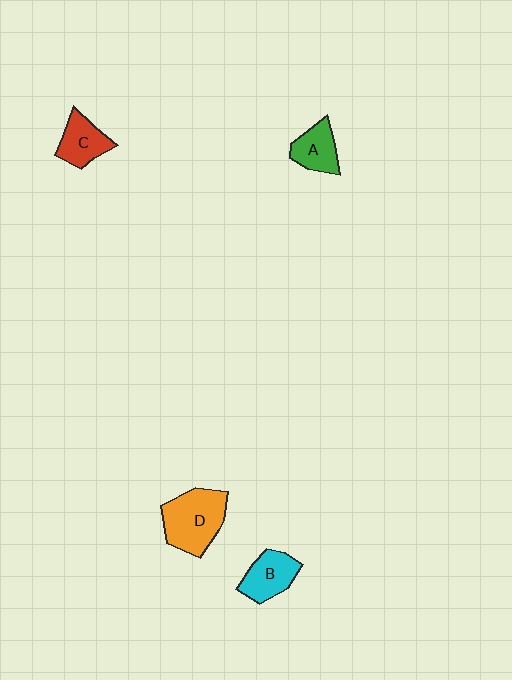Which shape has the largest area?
Shape D (orange).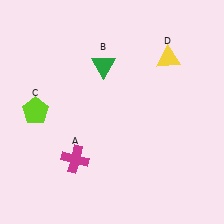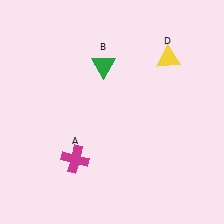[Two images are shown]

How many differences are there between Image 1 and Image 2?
There is 1 difference between the two images.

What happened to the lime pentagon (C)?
The lime pentagon (C) was removed in Image 2. It was in the top-left area of Image 1.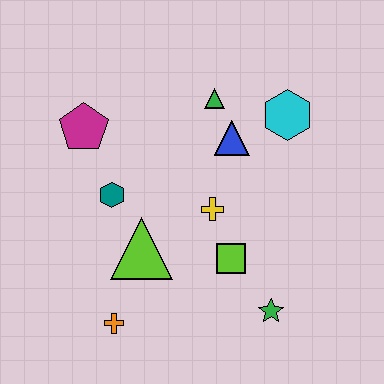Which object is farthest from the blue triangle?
The orange cross is farthest from the blue triangle.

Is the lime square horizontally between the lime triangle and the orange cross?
No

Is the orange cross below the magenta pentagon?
Yes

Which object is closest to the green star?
The lime square is closest to the green star.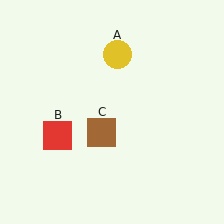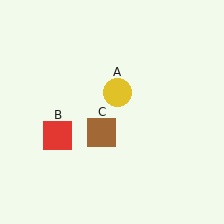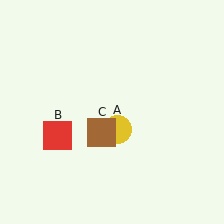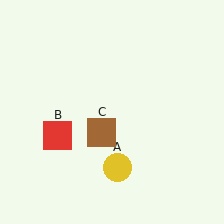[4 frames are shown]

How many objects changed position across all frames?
1 object changed position: yellow circle (object A).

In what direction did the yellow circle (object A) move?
The yellow circle (object A) moved down.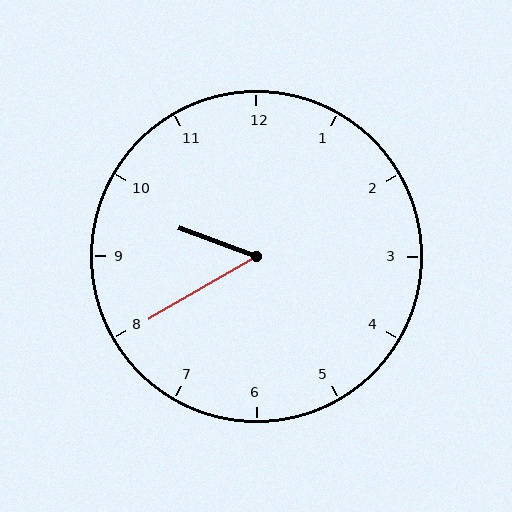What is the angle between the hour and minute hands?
Approximately 50 degrees.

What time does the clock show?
9:40.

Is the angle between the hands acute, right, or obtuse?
It is acute.